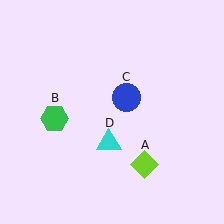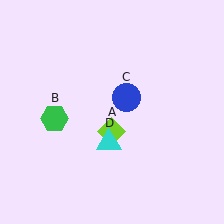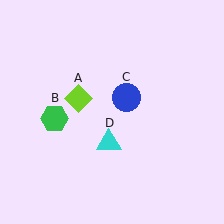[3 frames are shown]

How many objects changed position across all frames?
1 object changed position: lime diamond (object A).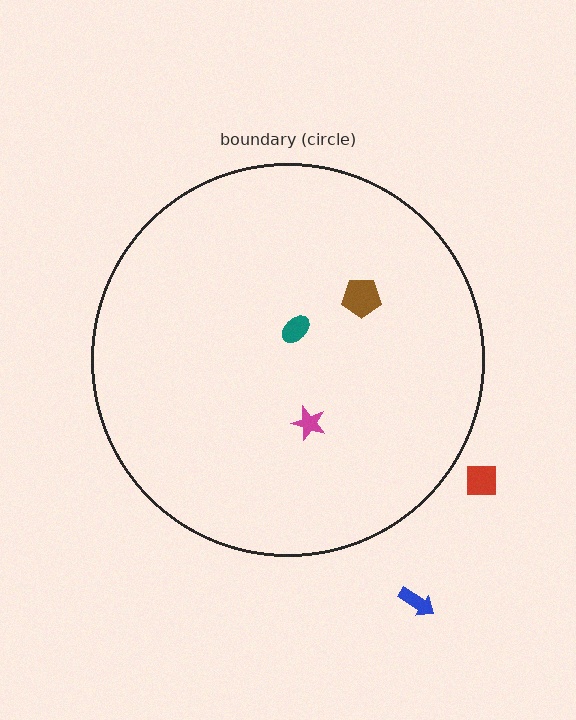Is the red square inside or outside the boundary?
Outside.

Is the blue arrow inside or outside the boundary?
Outside.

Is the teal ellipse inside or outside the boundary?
Inside.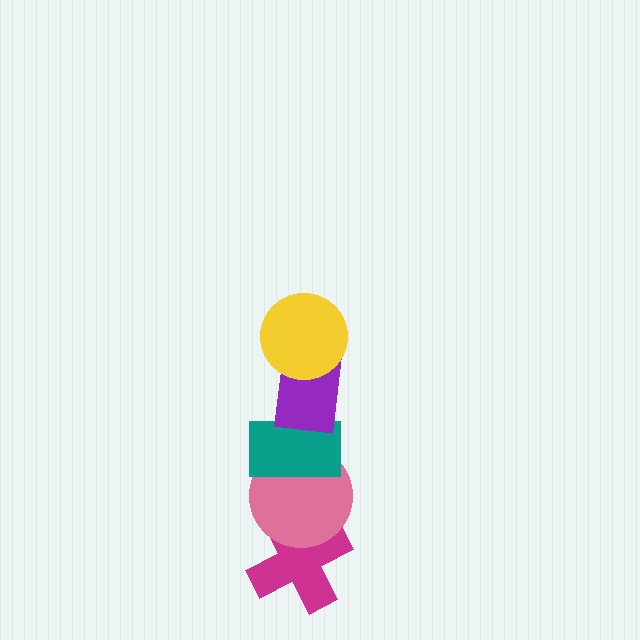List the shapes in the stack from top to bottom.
From top to bottom: the yellow circle, the purple rectangle, the teal rectangle, the pink circle, the magenta cross.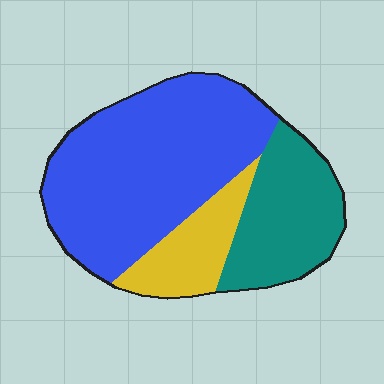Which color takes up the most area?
Blue, at roughly 60%.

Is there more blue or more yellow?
Blue.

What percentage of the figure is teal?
Teal takes up about one quarter (1/4) of the figure.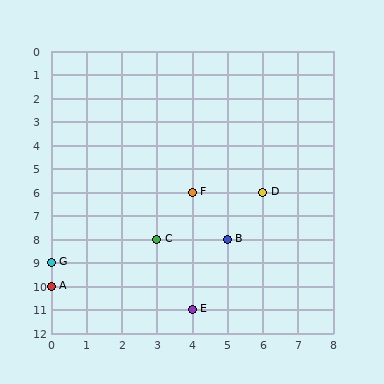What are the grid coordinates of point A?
Point A is at grid coordinates (0, 10).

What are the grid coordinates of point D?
Point D is at grid coordinates (6, 6).